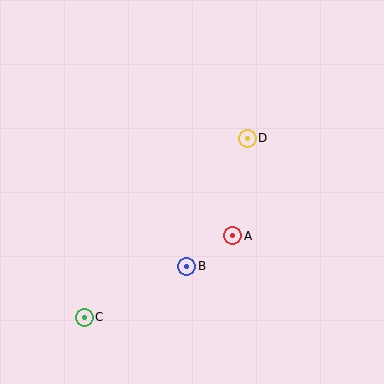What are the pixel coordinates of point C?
Point C is at (84, 317).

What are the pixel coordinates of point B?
Point B is at (187, 266).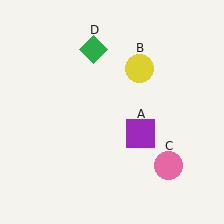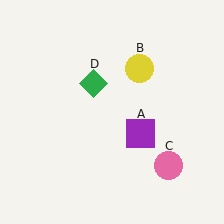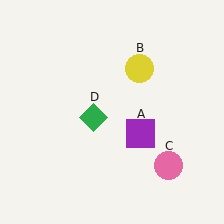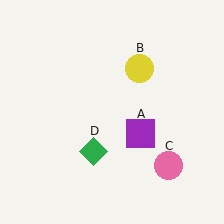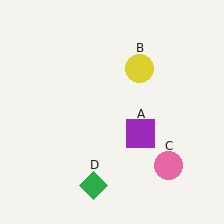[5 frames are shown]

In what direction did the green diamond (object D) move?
The green diamond (object D) moved down.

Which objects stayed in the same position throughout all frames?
Purple square (object A) and yellow circle (object B) and pink circle (object C) remained stationary.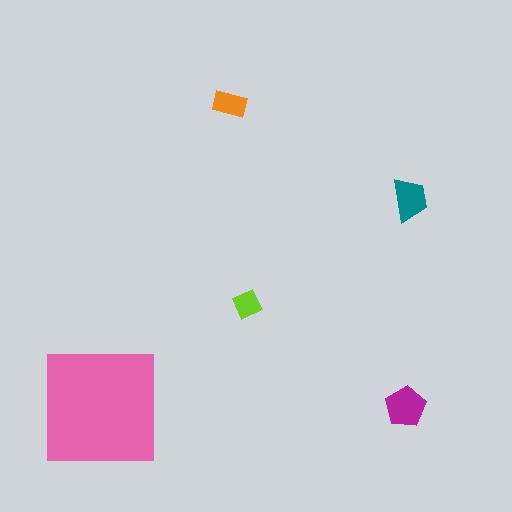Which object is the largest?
The pink square.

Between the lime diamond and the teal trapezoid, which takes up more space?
The teal trapezoid.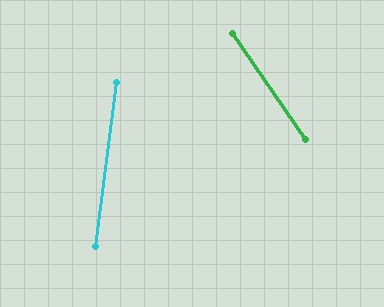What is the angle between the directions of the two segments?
Approximately 42 degrees.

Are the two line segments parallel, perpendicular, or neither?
Neither parallel nor perpendicular — they differ by about 42°.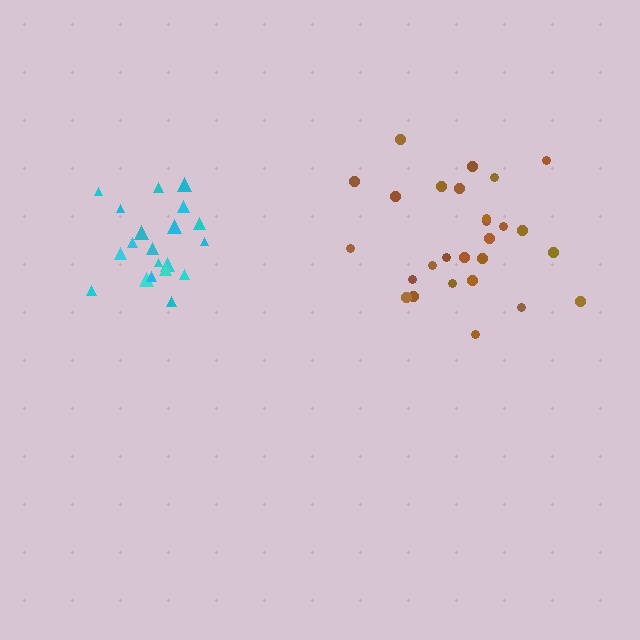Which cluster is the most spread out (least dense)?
Brown.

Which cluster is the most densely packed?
Cyan.